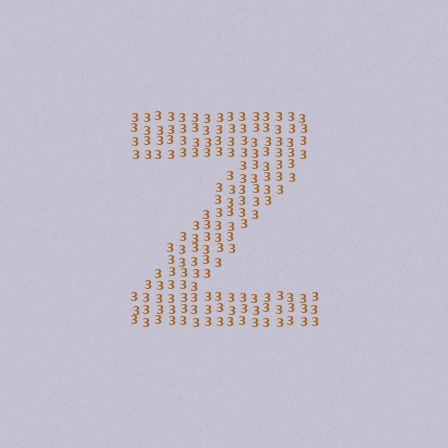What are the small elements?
The small elements are digit 3's.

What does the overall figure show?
The overall figure shows the letter Z.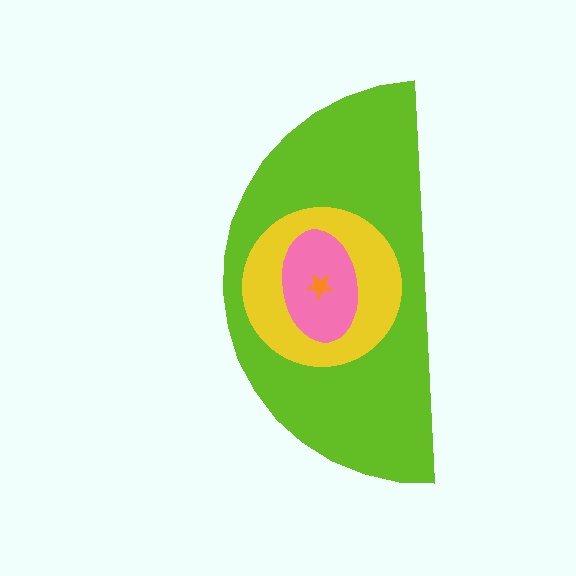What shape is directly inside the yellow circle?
The pink ellipse.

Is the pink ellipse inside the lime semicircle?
Yes.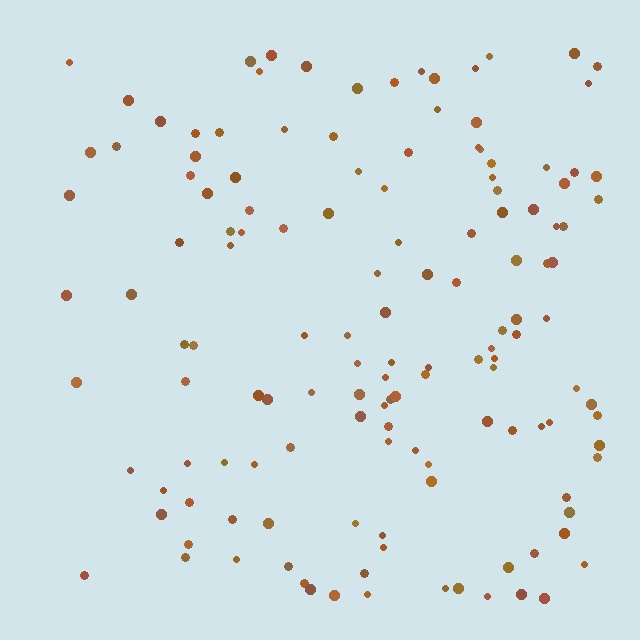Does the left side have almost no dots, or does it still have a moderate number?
Still a moderate number, just noticeably fewer than the right.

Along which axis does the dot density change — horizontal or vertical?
Horizontal.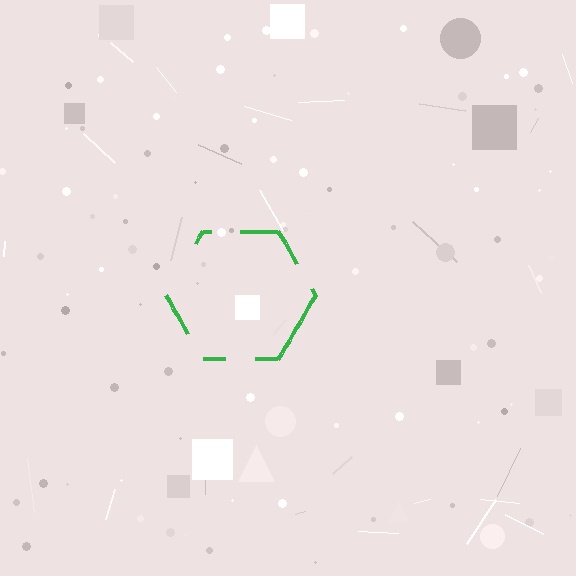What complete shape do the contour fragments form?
The contour fragments form a hexagon.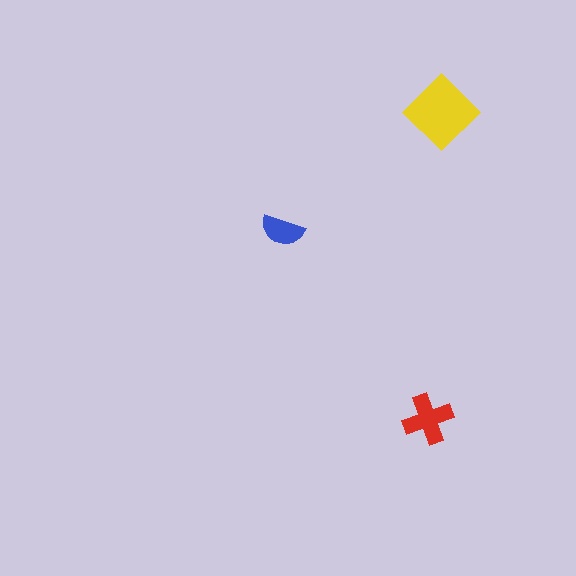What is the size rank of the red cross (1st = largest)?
2nd.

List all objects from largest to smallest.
The yellow diamond, the red cross, the blue semicircle.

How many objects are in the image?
There are 3 objects in the image.